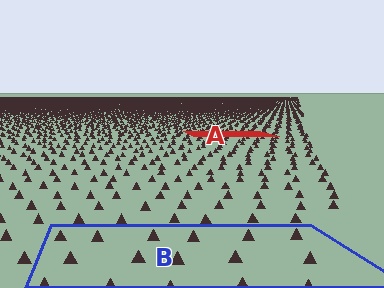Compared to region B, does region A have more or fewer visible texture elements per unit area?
Region A has more texture elements per unit area — they are packed more densely because it is farther away.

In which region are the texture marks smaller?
The texture marks are smaller in region A, because it is farther away.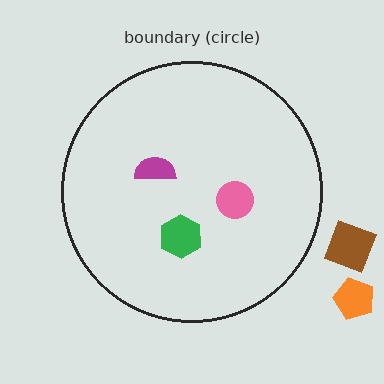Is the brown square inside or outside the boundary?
Outside.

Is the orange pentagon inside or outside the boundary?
Outside.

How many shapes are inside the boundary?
3 inside, 2 outside.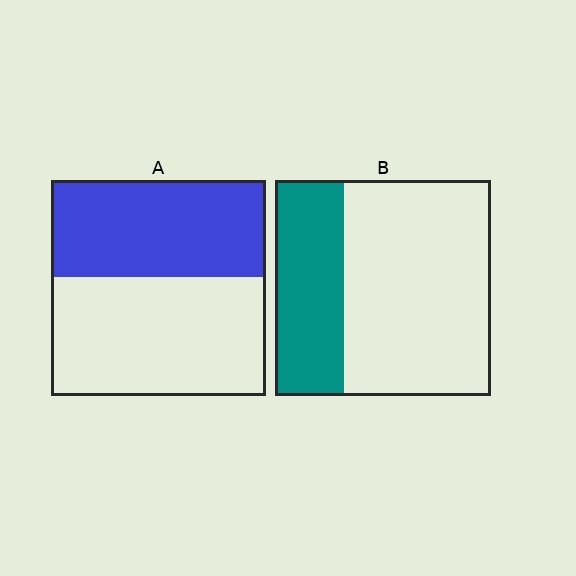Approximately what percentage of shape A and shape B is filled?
A is approximately 45% and B is approximately 30%.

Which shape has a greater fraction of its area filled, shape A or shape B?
Shape A.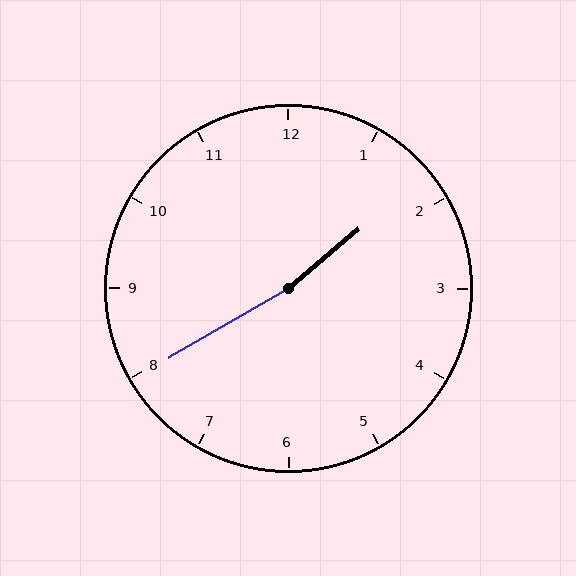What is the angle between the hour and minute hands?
Approximately 170 degrees.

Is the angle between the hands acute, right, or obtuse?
It is obtuse.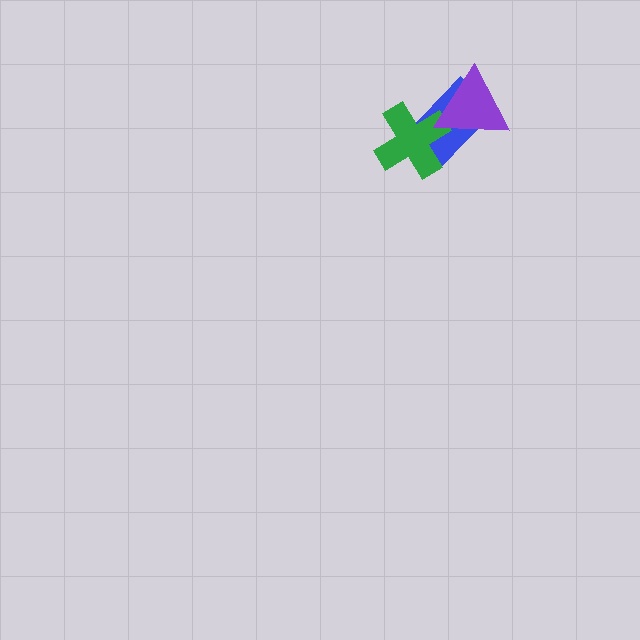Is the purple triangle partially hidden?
No, no other shape covers it.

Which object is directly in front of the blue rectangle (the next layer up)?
The green cross is directly in front of the blue rectangle.